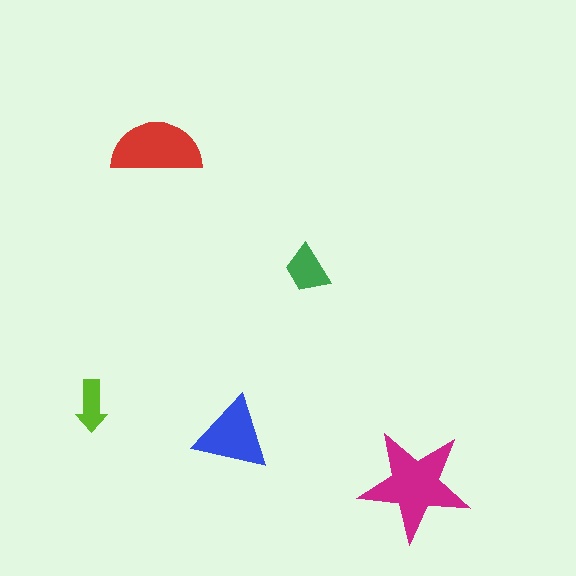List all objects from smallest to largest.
The lime arrow, the green trapezoid, the blue triangle, the red semicircle, the magenta star.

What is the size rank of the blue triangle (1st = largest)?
3rd.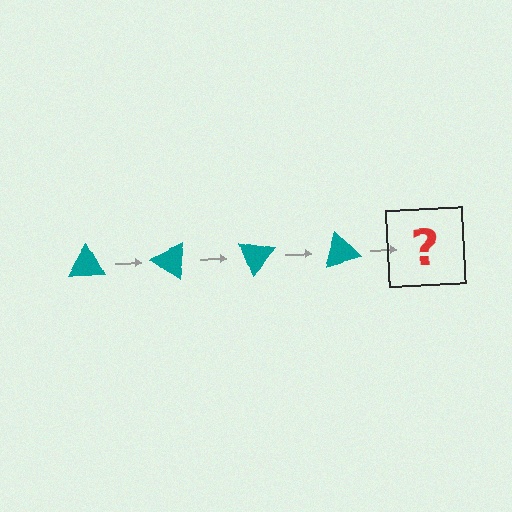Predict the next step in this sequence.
The next step is a teal triangle rotated 140 degrees.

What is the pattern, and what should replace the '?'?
The pattern is that the triangle rotates 35 degrees each step. The '?' should be a teal triangle rotated 140 degrees.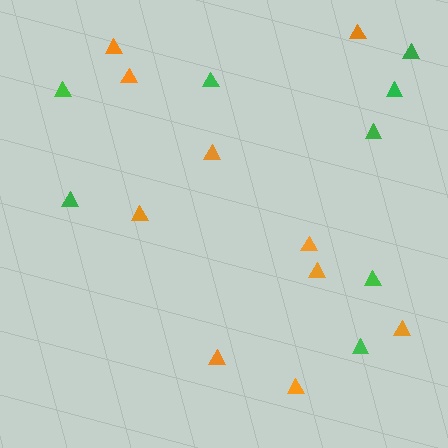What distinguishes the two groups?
There are 2 groups: one group of green triangles (8) and one group of orange triangles (10).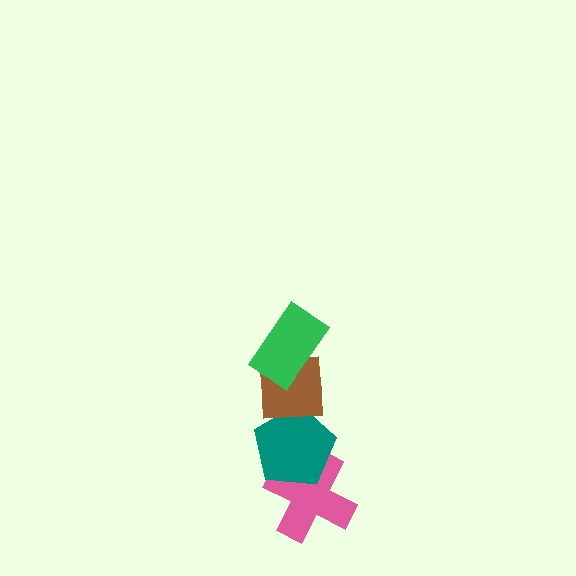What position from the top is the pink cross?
The pink cross is 4th from the top.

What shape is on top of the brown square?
The green rectangle is on top of the brown square.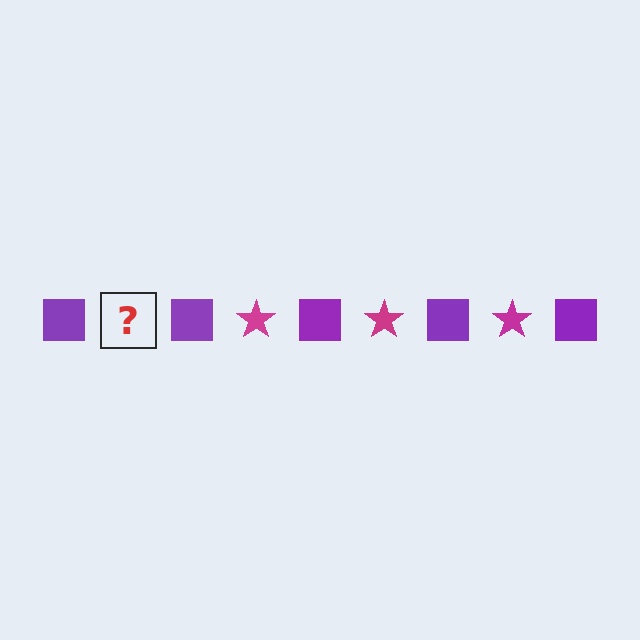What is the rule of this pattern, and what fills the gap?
The rule is that the pattern alternates between purple square and magenta star. The gap should be filled with a magenta star.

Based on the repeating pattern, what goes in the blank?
The blank should be a magenta star.